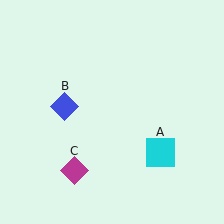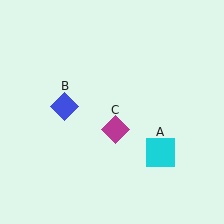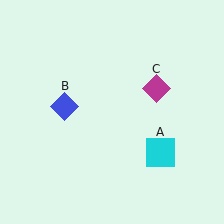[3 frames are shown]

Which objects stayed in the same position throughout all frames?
Cyan square (object A) and blue diamond (object B) remained stationary.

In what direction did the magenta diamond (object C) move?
The magenta diamond (object C) moved up and to the right.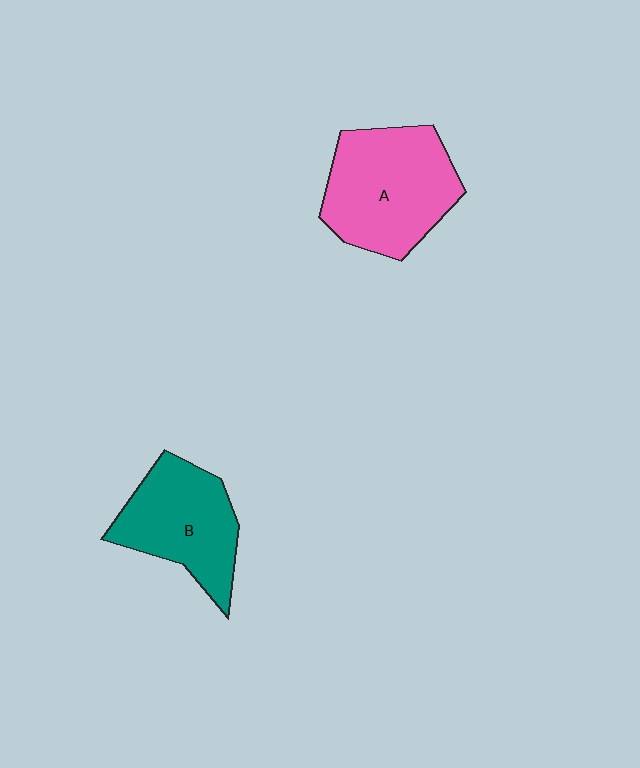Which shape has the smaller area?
Shape B (teal).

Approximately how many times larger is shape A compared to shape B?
Approximately 1.2 times.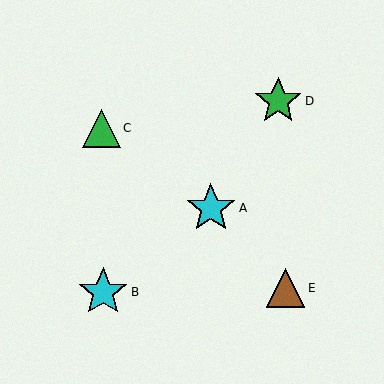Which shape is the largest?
The cyan star (labeled A) is the largest.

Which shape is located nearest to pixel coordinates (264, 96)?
The green star (labeled D) at (278, 101) is nearest to that location.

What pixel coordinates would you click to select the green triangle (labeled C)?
Click at (101, 128) to select the green triangle C.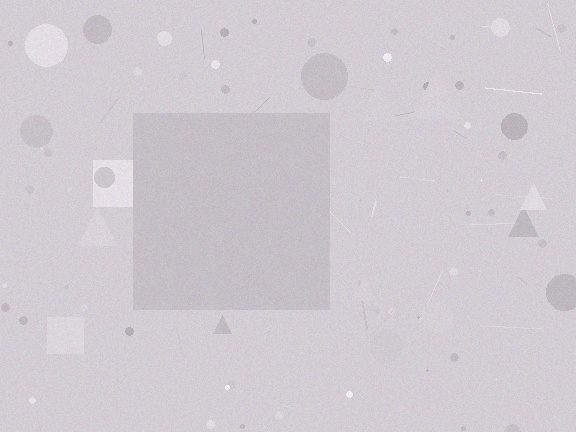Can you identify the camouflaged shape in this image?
The camouflaged shape is a square.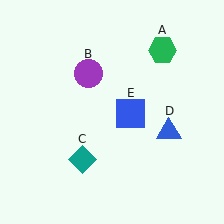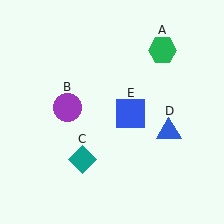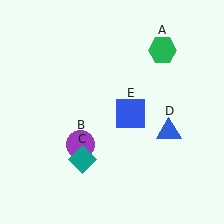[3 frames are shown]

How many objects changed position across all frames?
1 object changed position: purple circle (object B).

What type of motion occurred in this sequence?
The purple circle (object B) rotated counterclockwise around the center of the scene.